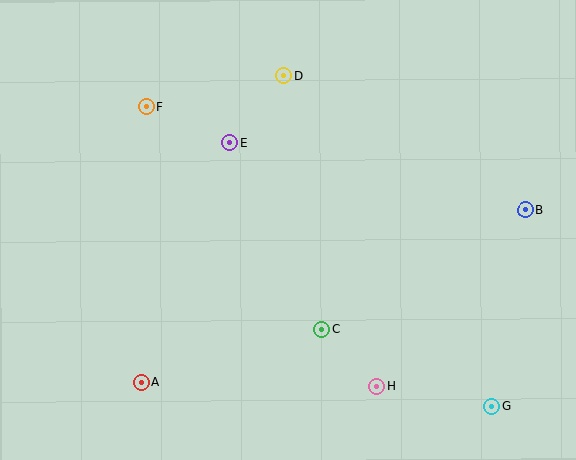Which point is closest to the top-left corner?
Point F is closest to the top-left corner.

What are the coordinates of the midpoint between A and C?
The midpoint between A and C is at (231, 356).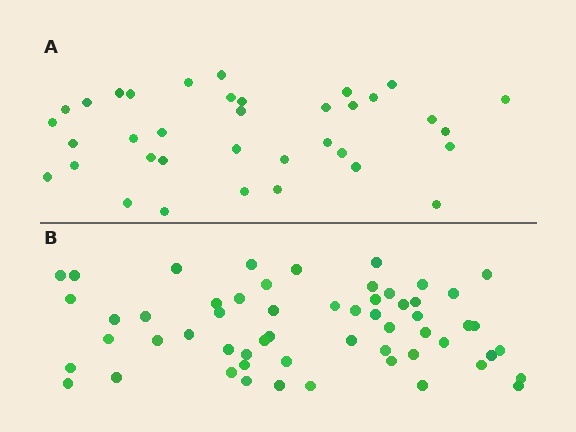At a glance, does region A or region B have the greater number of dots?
Region B (the bottom region) has more dots.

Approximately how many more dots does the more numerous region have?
Region B has approximately 20 more dots than region A.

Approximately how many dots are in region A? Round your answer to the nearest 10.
About 40 dots. (The exact count is 36, which rounds to 40.)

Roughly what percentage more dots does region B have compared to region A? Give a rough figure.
About 60% more.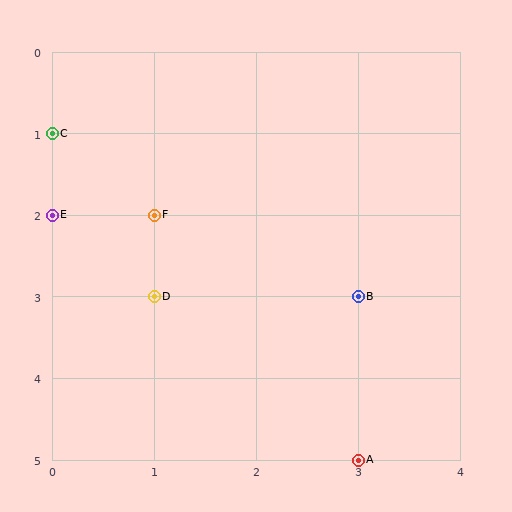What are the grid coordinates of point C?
Point C is at grid coordinates (0, 1).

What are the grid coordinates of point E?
Point E is at grid coordinates (0, 2).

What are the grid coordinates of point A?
Point A is at grid coordinates (3, 5).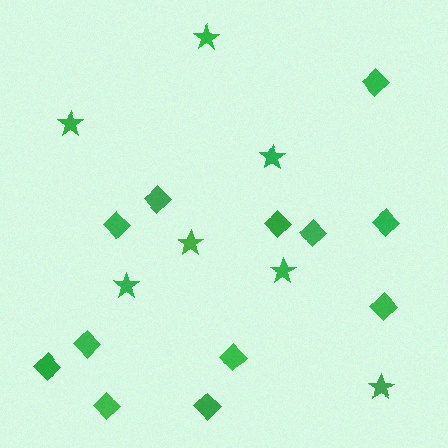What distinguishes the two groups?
There are 2 groups: one group of stars (7) and one group of diamonds (12).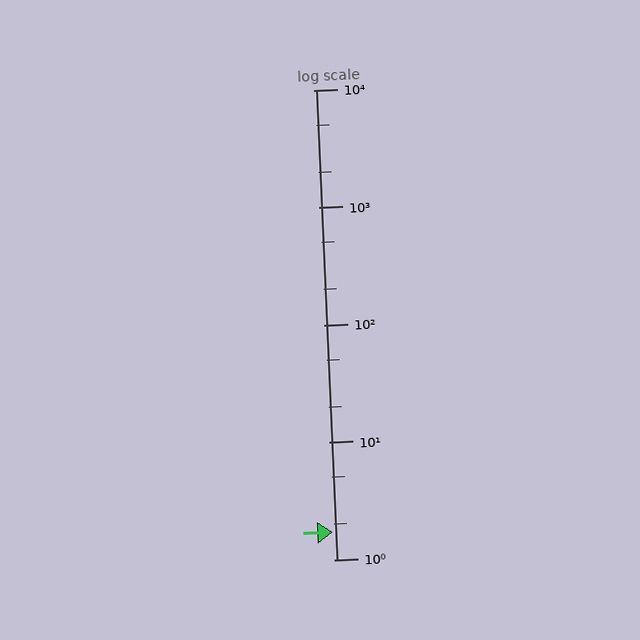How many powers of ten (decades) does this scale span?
The scale spans 4 decades, from 1 to 10000.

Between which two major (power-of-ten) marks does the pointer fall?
The pointer is between 1 and 10.